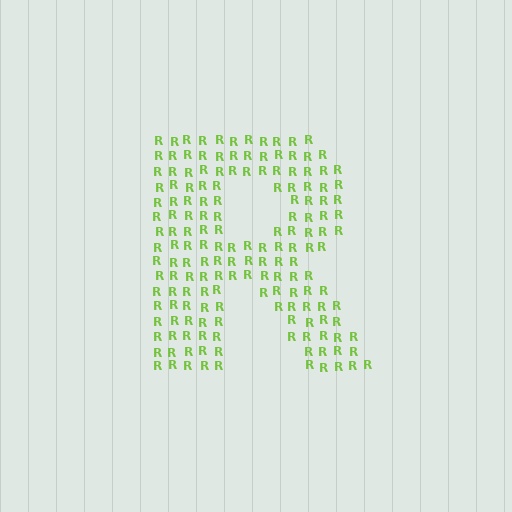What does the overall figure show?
The overall figure shows the letter R.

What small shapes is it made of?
It is made of small letter R's.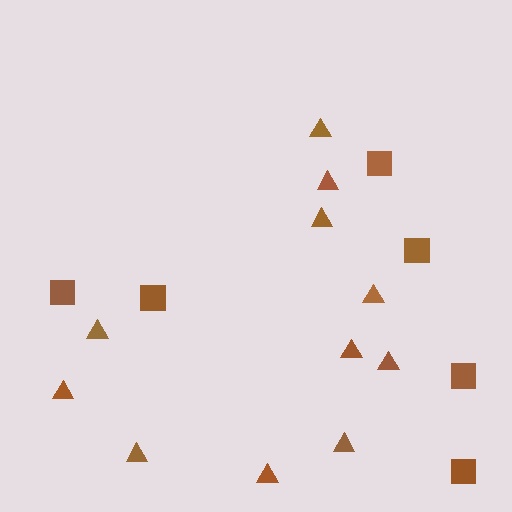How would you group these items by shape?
There are 2 groups: one group of squares (6) and one group of triangles (11).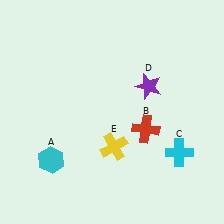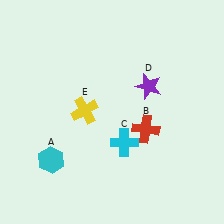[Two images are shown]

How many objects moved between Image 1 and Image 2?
2 objects moved between the two images.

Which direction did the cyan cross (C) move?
The cyan cross (C) moved left.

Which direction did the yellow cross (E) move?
The yellow cross (E) moved up.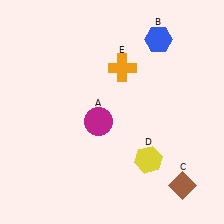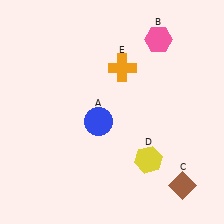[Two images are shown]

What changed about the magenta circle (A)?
In Image 1, A is magenta. In Image 2, it changed to blue.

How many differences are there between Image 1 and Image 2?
There are 2 differences between the two images.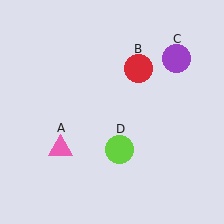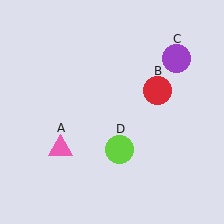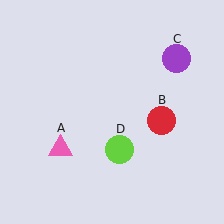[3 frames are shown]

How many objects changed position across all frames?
1 object changed position: red circle (object B).